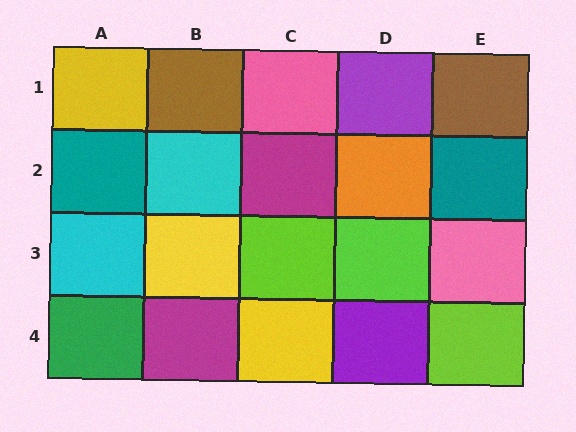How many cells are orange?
1 cell is orange.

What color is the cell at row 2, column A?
Teal.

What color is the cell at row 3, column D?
Lime.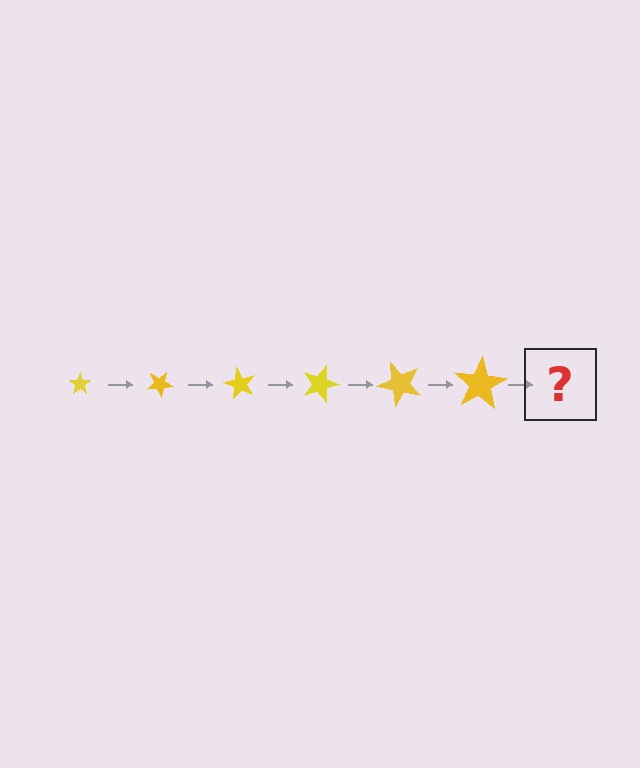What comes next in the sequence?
The next element should be a star, larger than the previous one and rotated 180 degrees from the start.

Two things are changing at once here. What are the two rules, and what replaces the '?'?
The two rules are that the star grows larger each step and it rotates 30 degrees each step. The '?' should be a star, larger than the previous one and rotated 180 degrees from the start.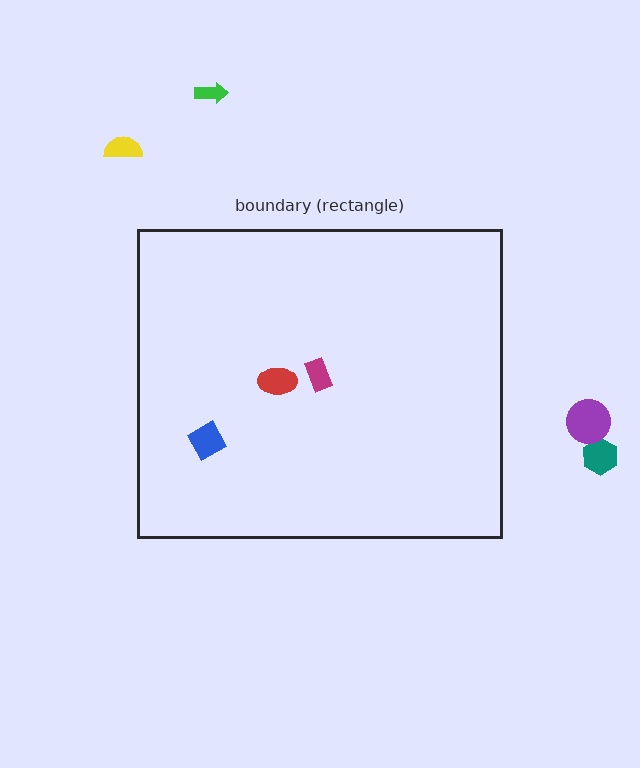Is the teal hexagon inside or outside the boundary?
Outside.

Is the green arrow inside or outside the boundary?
Outside.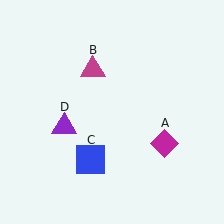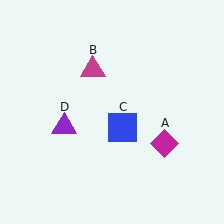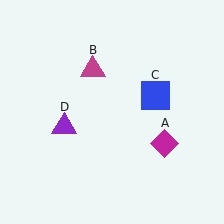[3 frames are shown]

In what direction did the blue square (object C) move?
The blue square (object C) moved up and to the right.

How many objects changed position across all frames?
1 object changed position: blue square (object C).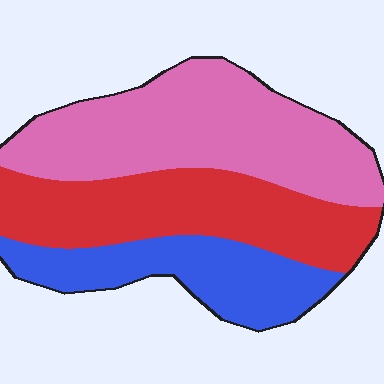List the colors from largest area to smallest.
From largest to smallest: pink, red, blue.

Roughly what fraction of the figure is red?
Red covers 34% of the figure.